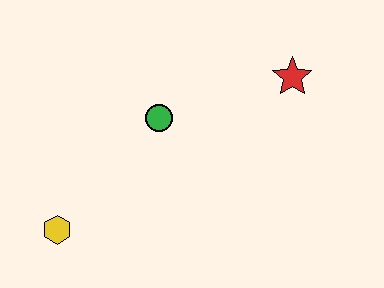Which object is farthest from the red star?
The yellow hexagon is farthest from the red star.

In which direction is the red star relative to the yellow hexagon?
The red star is to the right of the yellow hexagon.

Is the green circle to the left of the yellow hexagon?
No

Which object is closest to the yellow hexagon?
The green circle is closest to the yellow hexagon.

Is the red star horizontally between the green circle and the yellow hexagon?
No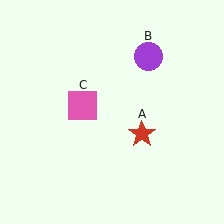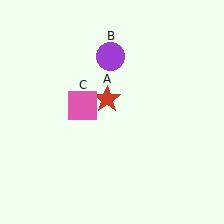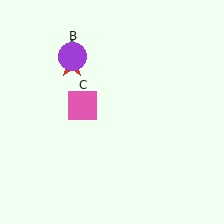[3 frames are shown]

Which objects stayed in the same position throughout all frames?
Pink square (object C) remained stationary.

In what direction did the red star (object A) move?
The red star (object A) moved up and to the left.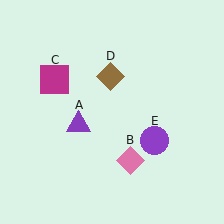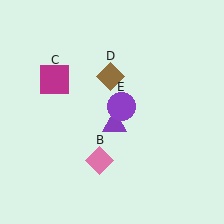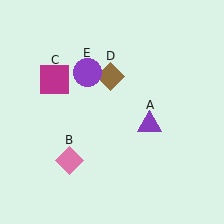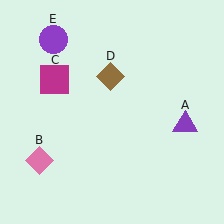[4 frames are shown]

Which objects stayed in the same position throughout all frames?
Magenta square (object C) and brown diamond (object D) remained stationary.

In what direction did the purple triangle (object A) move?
The purple triangle (object A) moved right.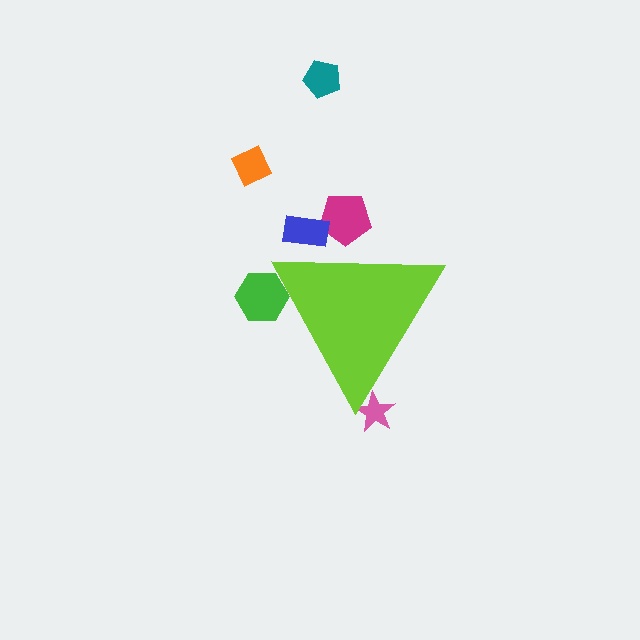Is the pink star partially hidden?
Yes, the pink star is partially hidden behind the lime triangle.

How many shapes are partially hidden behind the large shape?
4 shapes are partially hidden.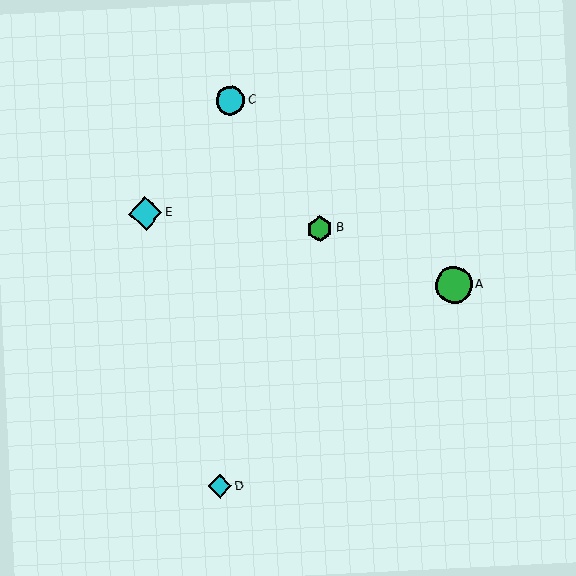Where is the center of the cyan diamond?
The center of the cyan diamond is at (145, 213).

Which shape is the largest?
The green circle (labeled A) is the largest.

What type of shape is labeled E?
Shape E is a cyan diamond.